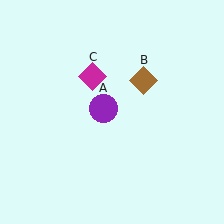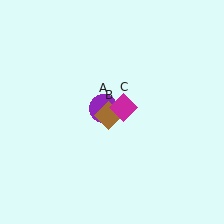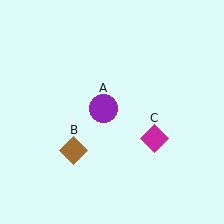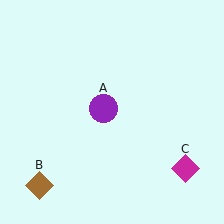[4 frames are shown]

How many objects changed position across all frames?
2 objects changed position: brown diamond (object B), magenta diamond (object C).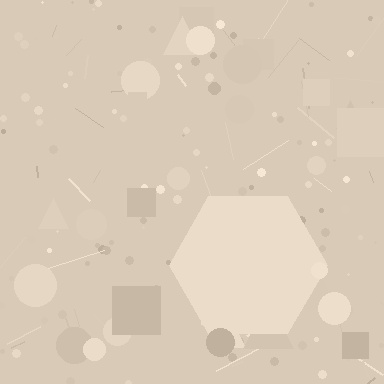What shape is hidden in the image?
A hexagon is hidden in the image.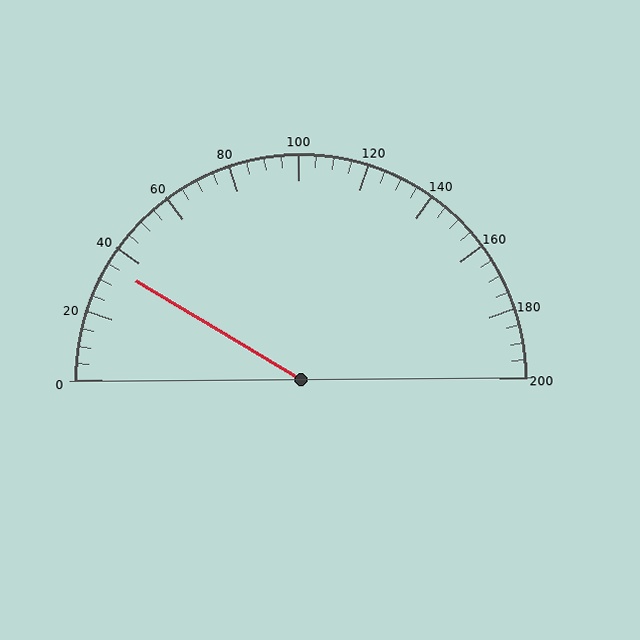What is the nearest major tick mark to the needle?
The nearest major tick mark is 40.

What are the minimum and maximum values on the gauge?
The gauge ranges from 0 to 200.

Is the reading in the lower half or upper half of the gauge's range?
The reading is in the lower half of the range (0 to 200).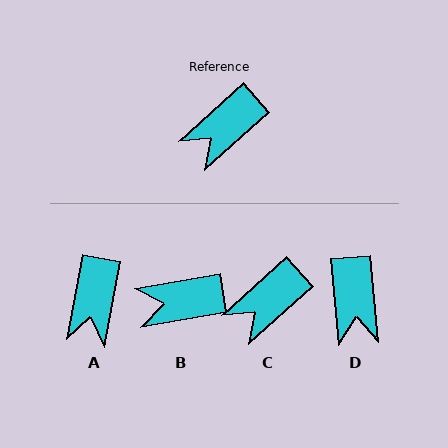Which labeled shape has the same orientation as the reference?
C.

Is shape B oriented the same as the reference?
No, it is off by about 32 degrees.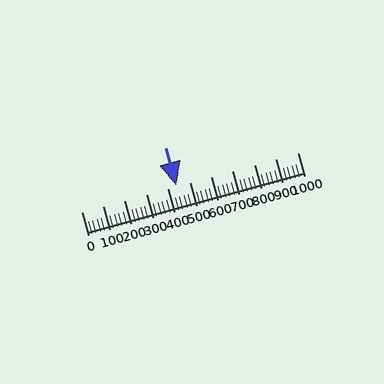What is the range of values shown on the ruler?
The ruler shows values from 0 to 1000.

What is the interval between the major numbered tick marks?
The major tick marks are spaced 100 units apart.